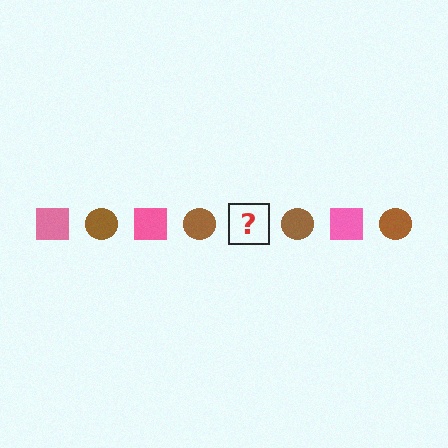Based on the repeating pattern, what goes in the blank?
The blank should be a pink square.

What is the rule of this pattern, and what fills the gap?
The rule is that the pattern alternates between pink square and brown circle. The gap should be filled with a pink square.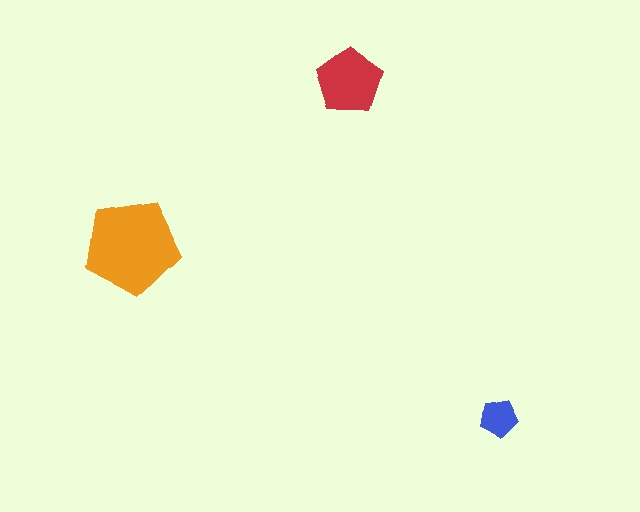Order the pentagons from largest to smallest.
the orange one, the red one, the blue one.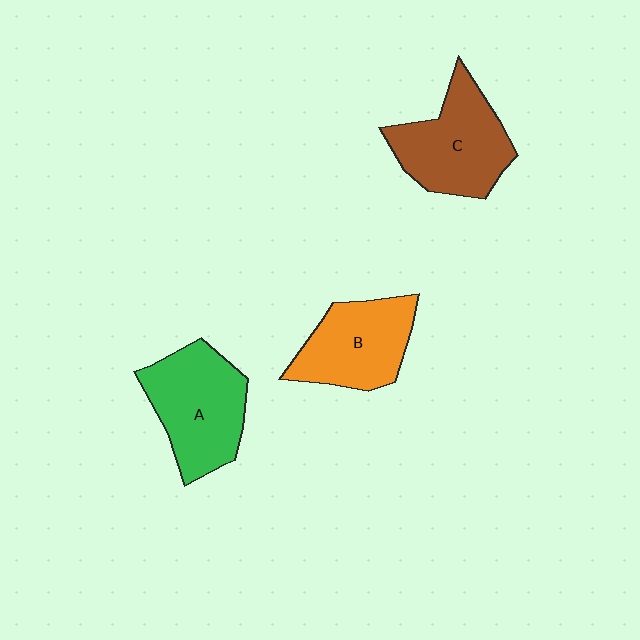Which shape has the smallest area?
Shape B (orange).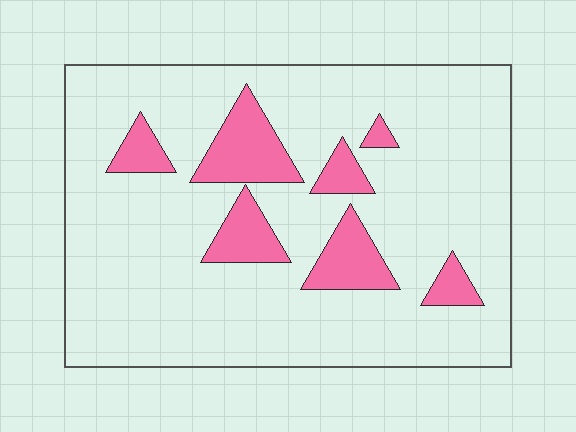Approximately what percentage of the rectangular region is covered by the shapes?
Approximately 15%.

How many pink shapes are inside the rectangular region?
7.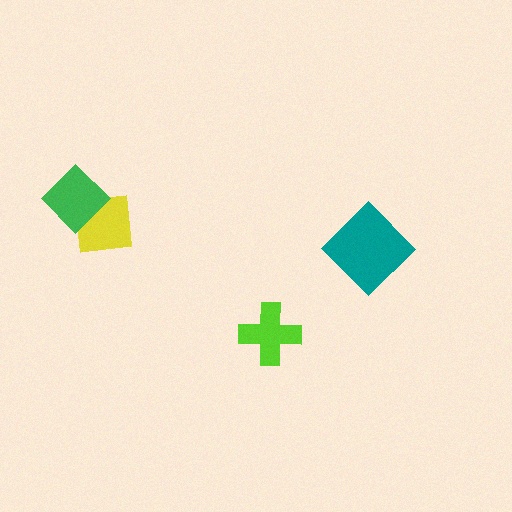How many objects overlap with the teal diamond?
0 objects overlap with the teal diamond.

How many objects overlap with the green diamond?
1 object overlaps with the green diamond.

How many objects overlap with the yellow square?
1 object overlaps with the yellow square.